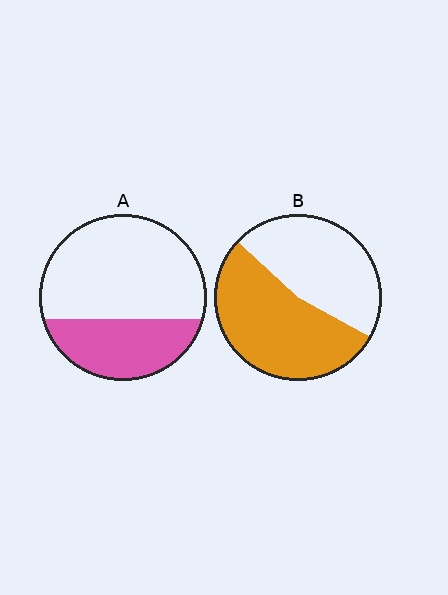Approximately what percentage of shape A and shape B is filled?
A is approximately 35% and B is approximately 55%.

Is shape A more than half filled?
No.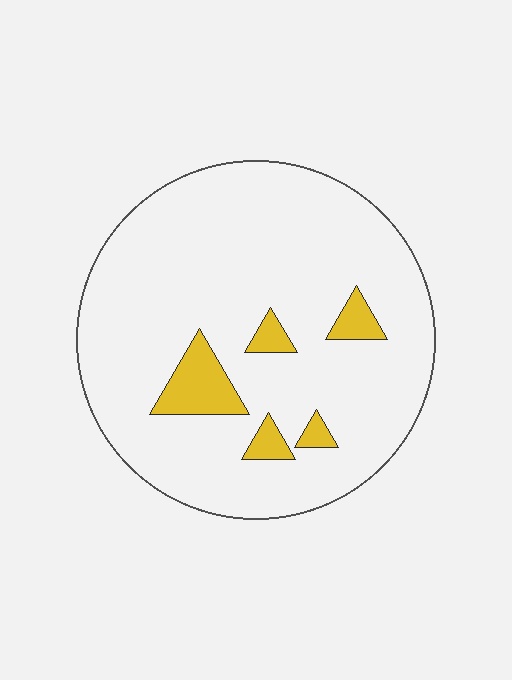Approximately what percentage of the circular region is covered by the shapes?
Approximately 10%.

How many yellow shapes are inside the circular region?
5.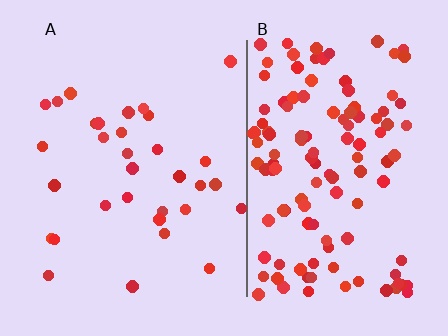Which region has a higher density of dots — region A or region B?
B (the right).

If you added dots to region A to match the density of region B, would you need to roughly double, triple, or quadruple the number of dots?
Approximately quadruple.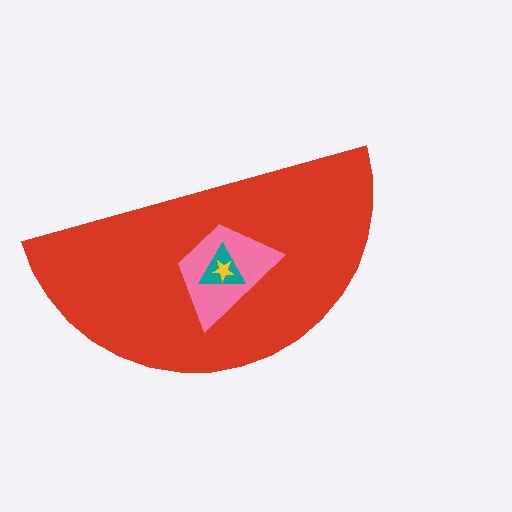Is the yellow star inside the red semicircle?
Yes.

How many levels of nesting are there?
4.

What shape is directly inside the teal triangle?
The yellow star.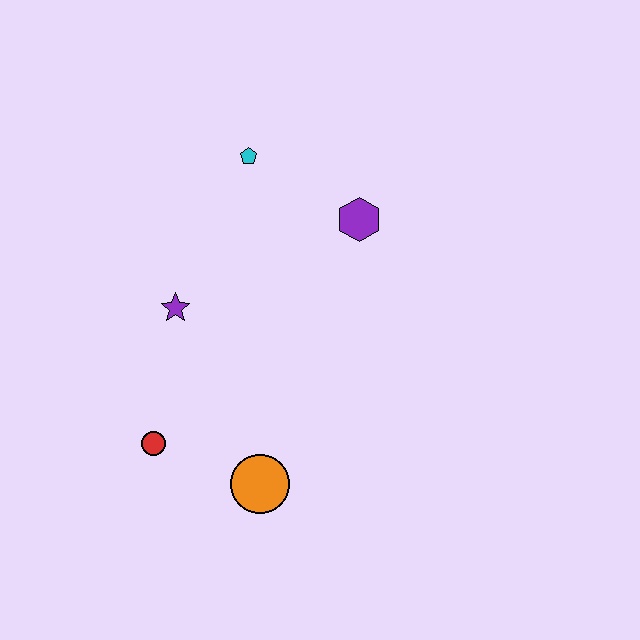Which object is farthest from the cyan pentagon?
The orange circle is farthest from the cyan pentagon.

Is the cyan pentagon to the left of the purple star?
No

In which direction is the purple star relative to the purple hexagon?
The purple star is to the left of the purple hexagon.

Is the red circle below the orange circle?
No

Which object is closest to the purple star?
The red circle is closest to the purple star.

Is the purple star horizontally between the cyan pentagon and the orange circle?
No